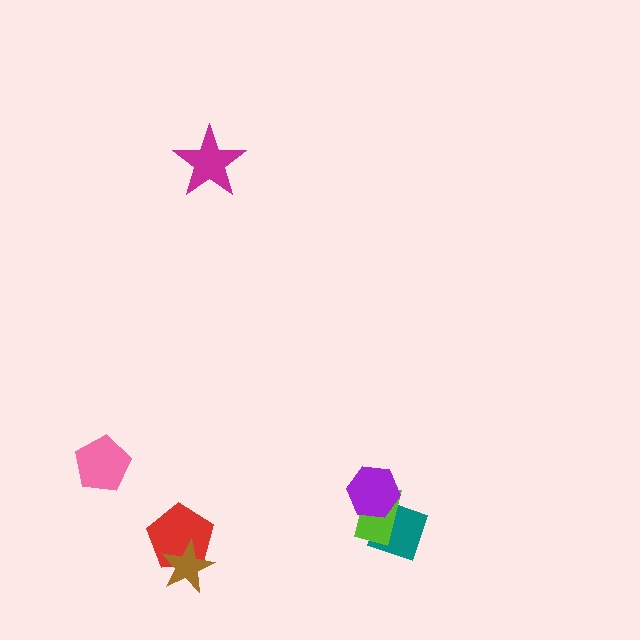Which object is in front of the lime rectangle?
The purple hexagon is in front of the lime rectangle.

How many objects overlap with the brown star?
1 object overlaps with the brown star.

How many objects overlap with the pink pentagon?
0 objects overlap with the pink pentagon.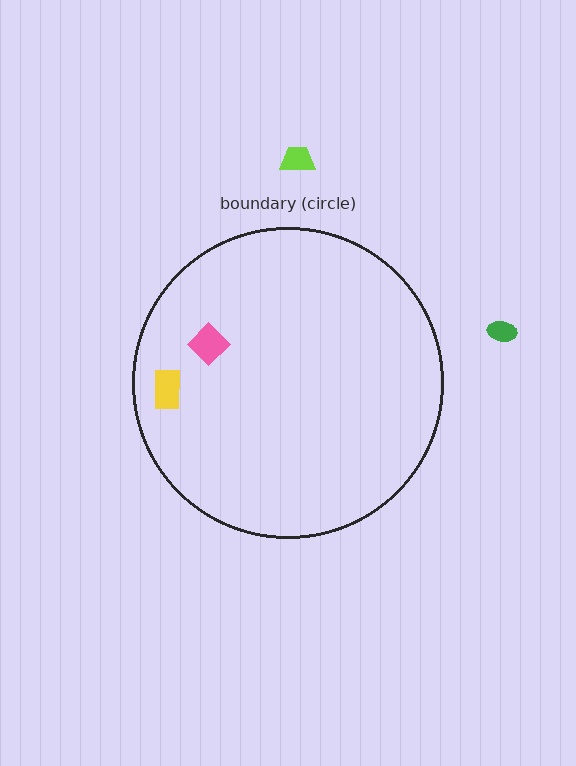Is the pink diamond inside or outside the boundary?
Inside.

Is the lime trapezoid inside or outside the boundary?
Outside.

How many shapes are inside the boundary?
2 inside, 2 outside.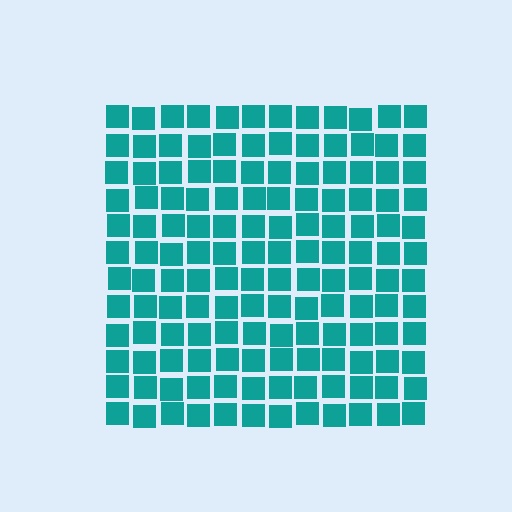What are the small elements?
The small elements are squares.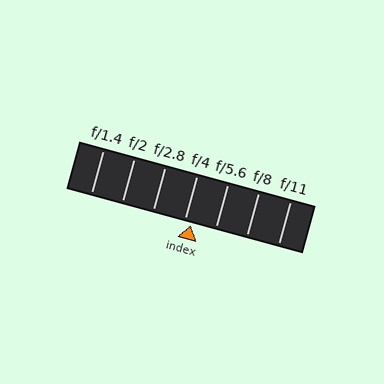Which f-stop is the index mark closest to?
The index mark is closest to f/4.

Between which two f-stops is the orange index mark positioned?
The index mark is between f/4 and f/5.6.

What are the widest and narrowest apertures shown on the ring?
The widest aperture shown is f/1.4 and the narrowest is f/11.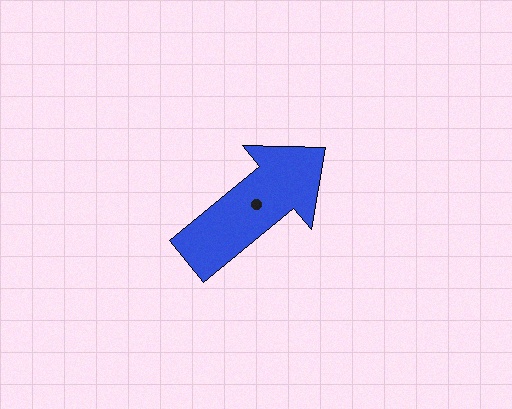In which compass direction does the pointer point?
Northeast.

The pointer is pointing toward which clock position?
Roughly 2 o'clock.